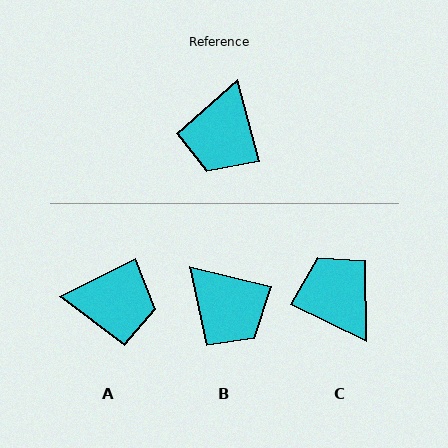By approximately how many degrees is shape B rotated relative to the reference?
Approximately 61 degrees counter-clockwise.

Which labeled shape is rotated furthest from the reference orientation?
C, about 131 degrees away.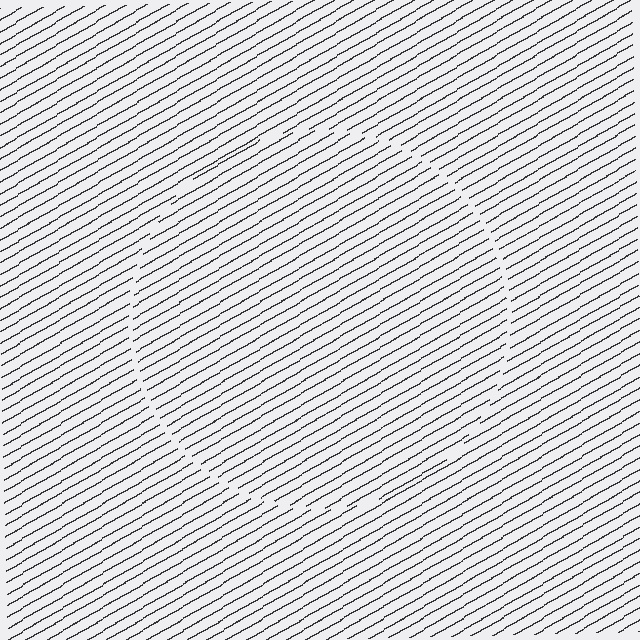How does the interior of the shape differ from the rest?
The interior of the shape contains the same grating, shifted by half a period — the contour is defined by the phase discontinuity where line-ends from the inner and outer gratings abut.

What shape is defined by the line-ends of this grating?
An illusory circle. The interior of the shape contains the same grating, shifted by half a period — the contour is defined by the phase discontinuity where line-ends from the inner and outer gratings abut.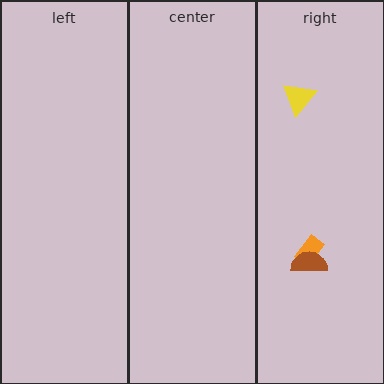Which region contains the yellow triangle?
The right region.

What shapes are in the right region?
The orange rectangle, the yellow triangle, the brown semicircle.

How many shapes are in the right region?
3.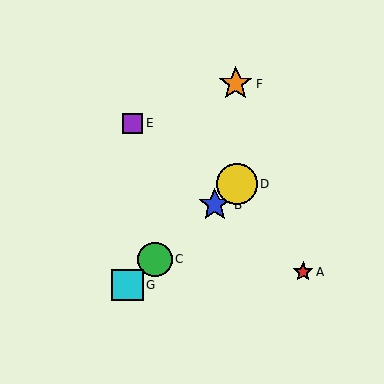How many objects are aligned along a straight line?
4 objects (B, C, D, G) are aligned along a straight line.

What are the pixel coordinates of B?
Object B is at (215, 205).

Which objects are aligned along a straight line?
Objects B, C, D, G are aligned along a straight line.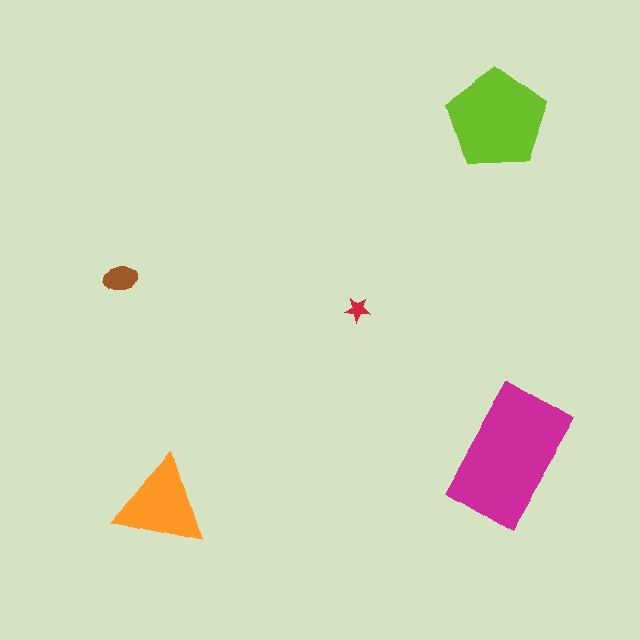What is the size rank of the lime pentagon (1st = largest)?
2nd.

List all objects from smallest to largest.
The red star, the brown ellipse, the orange triangle, the lime pentagon, the magenta rectangle.